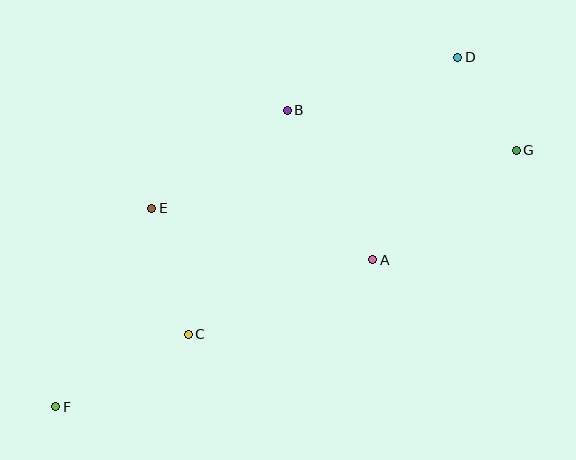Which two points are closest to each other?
Points D and G are closest to each other.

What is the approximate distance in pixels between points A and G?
The distance between A and G is approximately 180 pixels.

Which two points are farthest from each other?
Points D and F are farthest from each other.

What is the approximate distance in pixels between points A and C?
The distance between A and C is approximately 199 pixels.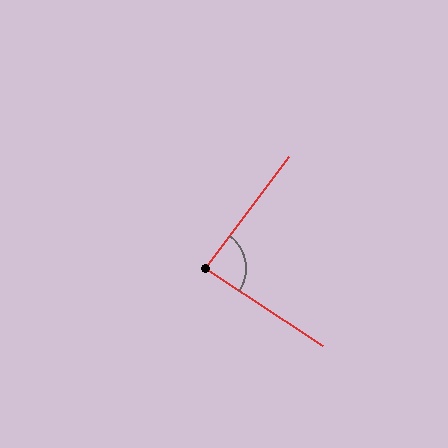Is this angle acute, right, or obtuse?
It is approximately a right angle.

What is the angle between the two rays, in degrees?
Approximately 87 degrees.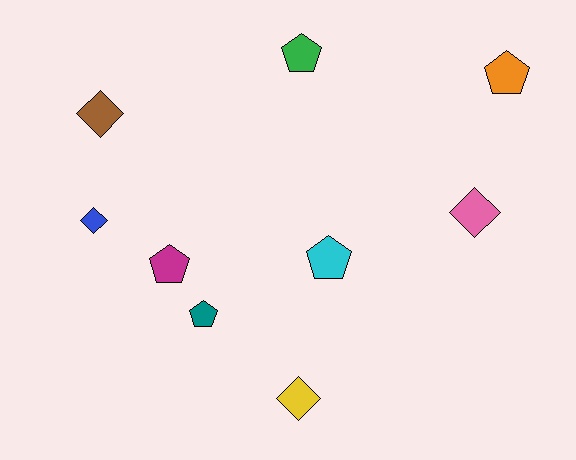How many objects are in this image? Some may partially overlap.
There are 9 objects.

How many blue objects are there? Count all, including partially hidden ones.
There is 1 blue object.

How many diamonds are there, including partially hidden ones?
There are 4 diamonds.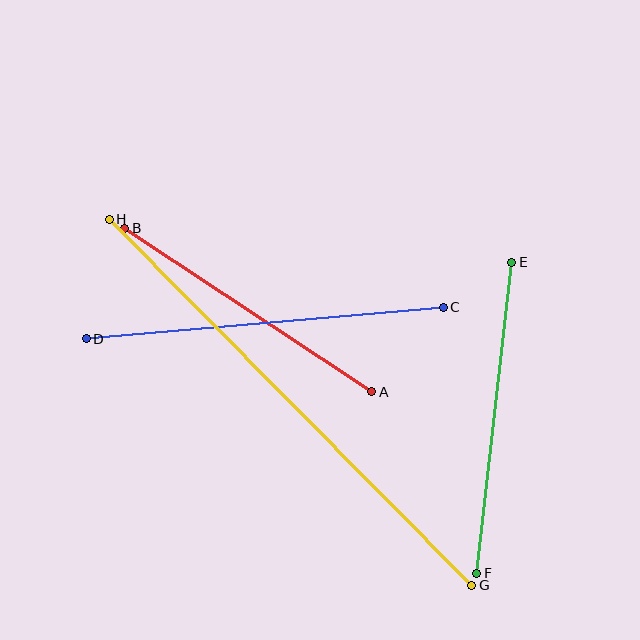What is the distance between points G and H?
The distance is approximately 515 pixels.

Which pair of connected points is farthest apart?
Points G and H are farthest apart.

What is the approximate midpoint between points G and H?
The midpoint is at approximately (291, 402) pixels.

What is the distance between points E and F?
The distance is approximately 313 pixels.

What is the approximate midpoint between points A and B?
The midpoint is at approximately (248, 310) pixels.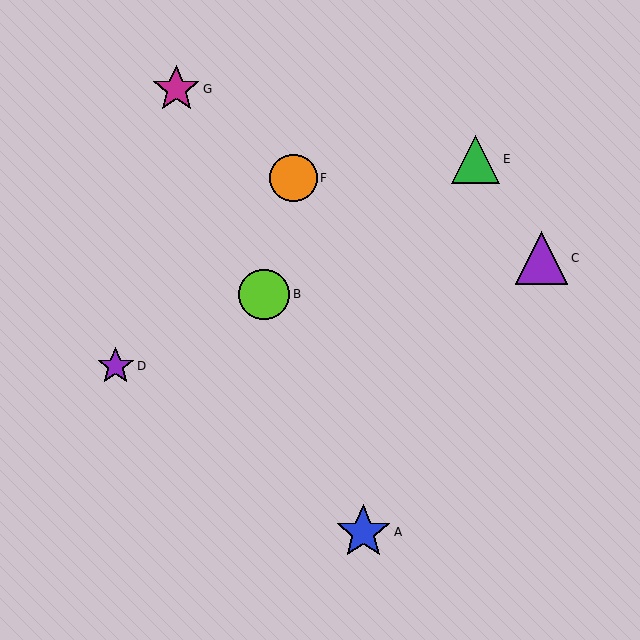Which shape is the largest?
The blue star (labeled A) is the largest.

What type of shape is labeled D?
Shape D is a purple star.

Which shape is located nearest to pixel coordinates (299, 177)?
The orange circle (labeled F) at (294, 178) is nearest to that location.